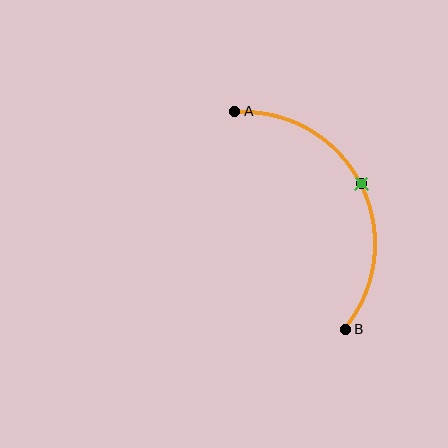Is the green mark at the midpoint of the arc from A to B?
Yes. The green mark lies on the arc at equal arc-length from both A and B — it is the arc midpoint.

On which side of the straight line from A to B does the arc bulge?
The arc bulges to the right of the straight line connecting A and B.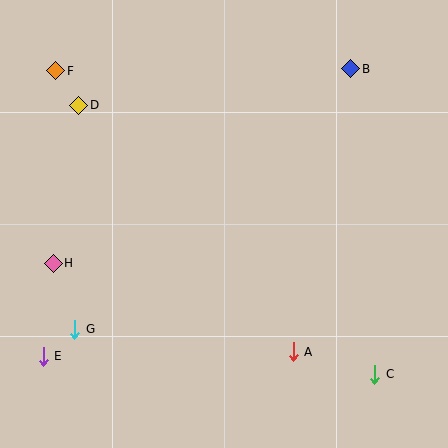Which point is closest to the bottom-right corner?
Point C is closest to the bottom-right corner.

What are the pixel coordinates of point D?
Point D is at (79, 105).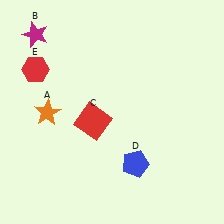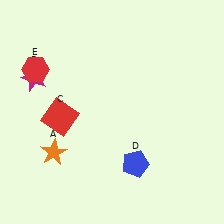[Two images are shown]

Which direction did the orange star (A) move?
The orange star (A) moved down.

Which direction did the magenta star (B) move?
The magenta star (B) moved down.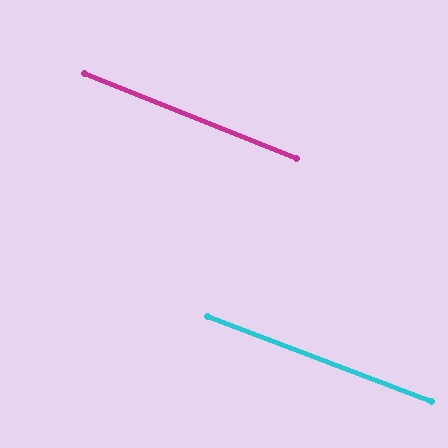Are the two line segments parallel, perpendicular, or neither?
Parallel — their directions differ by only 1.1°.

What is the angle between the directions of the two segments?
Approximately 1 degree.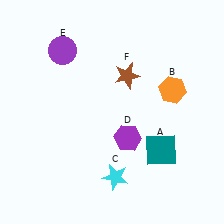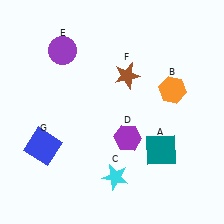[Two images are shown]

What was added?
A blue square (G) was added in Image 2.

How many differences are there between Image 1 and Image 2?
There is 1 difference between the two images.